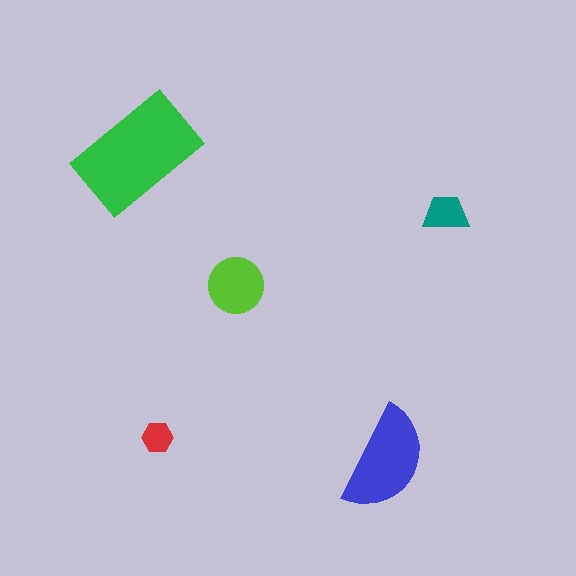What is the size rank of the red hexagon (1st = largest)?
5th.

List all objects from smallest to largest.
The red hexagon, the teal trapezoid, the lime circle, the blue semicircle, the green rectangle.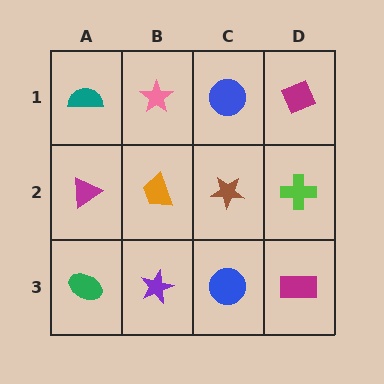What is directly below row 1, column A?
A magenta triangle.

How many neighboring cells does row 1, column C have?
3.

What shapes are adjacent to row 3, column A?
A magenta triangle (row 2, column A), a purple star (row 3, column B).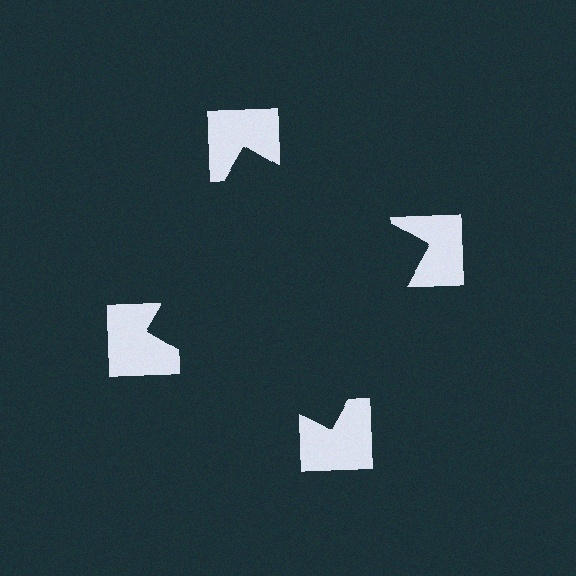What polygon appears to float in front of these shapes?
An illusory square — its edges are inferred from the aligned wedge cuts in the notched squares, not physically drawn.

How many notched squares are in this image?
There are 4 — one at each vertex of the illusory square.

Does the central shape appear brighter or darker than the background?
It typically appears slightly darker than the background, even though no actual brightness change is drawn.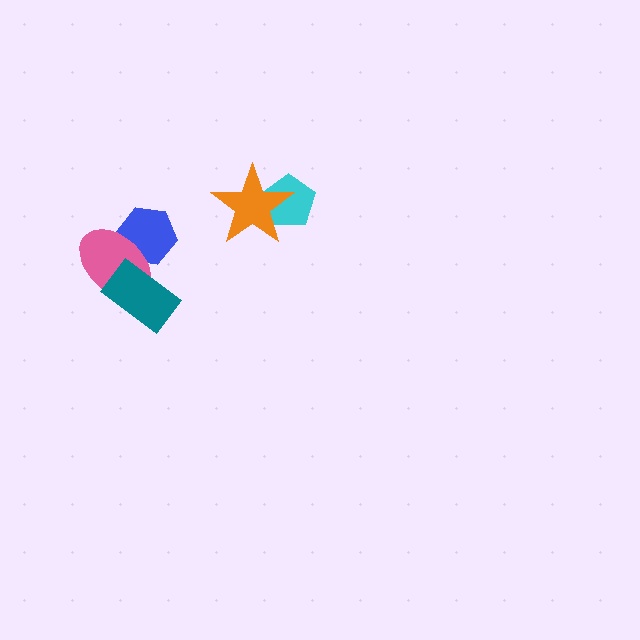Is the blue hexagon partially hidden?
Yes, it is partially covered by another shape.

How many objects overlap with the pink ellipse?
2 objects overlap with the pink ellipse.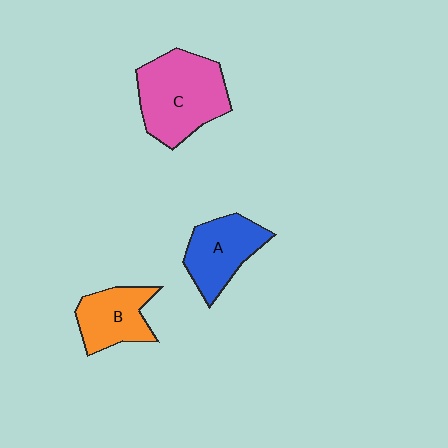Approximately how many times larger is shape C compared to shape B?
Approximately 1.7 times.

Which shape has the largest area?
Shape C (pink).